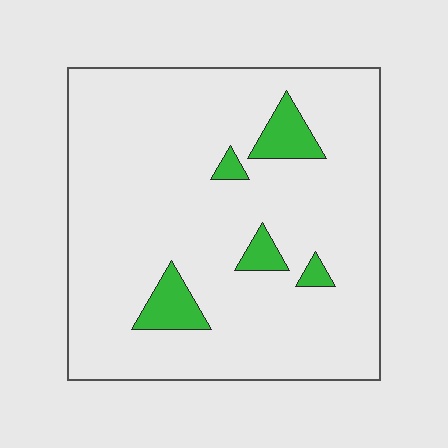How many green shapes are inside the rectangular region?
5.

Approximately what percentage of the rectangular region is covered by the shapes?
Approximately 10%.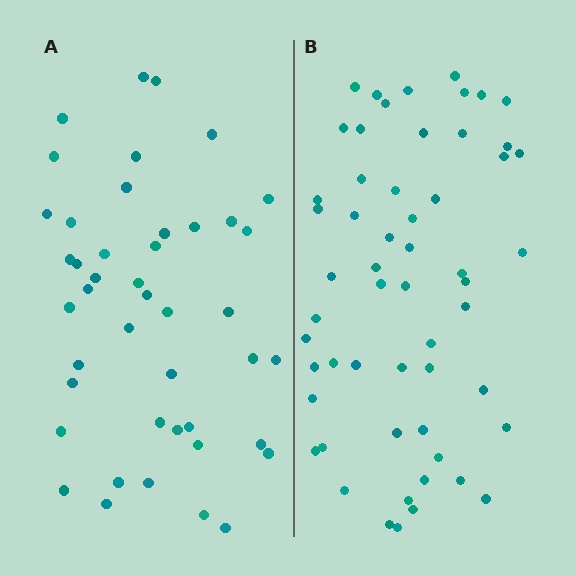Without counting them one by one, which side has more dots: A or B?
Region B (the right region) has more dots.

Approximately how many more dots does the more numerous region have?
Region B has roughly 12 or so more dots than region A.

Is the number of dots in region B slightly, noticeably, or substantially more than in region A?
Region B has noticeably more, but not dramatically so. The ratio is roughly 1.3 to 1.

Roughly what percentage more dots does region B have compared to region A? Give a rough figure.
About 25% more.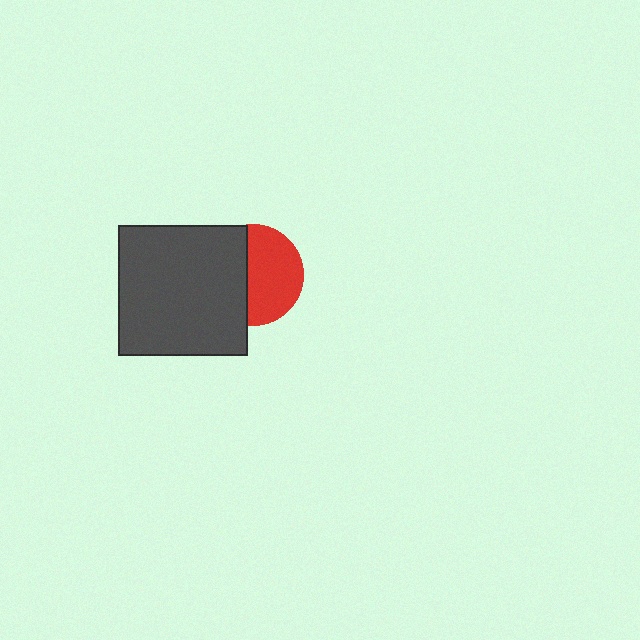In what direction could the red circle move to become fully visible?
The red circle could move right. That would shift it out from behind the dark gray square entirely.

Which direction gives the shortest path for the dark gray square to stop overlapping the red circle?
Moving left gives the shortest separation.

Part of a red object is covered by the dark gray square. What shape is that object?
It is a circle.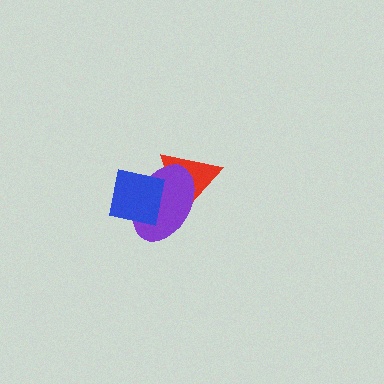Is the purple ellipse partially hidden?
Yes, it is partially covered by another shape.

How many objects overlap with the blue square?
2 objects overlap with the blue square.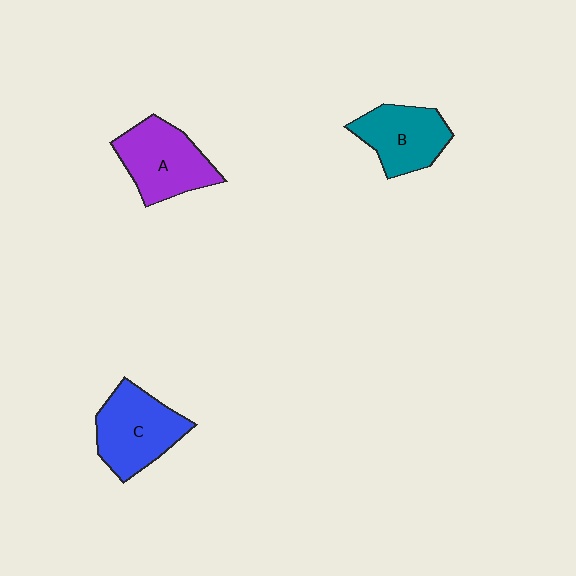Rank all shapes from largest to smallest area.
From largest to smallest: C (blue), A (purple), B (teal).